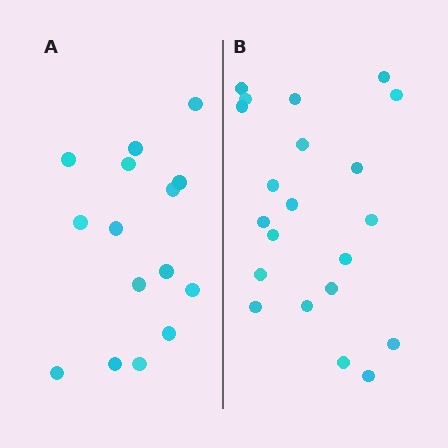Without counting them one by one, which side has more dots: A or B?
Region B (the right region) has more dots.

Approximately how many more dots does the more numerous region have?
Region B has about 6 more dots than region A.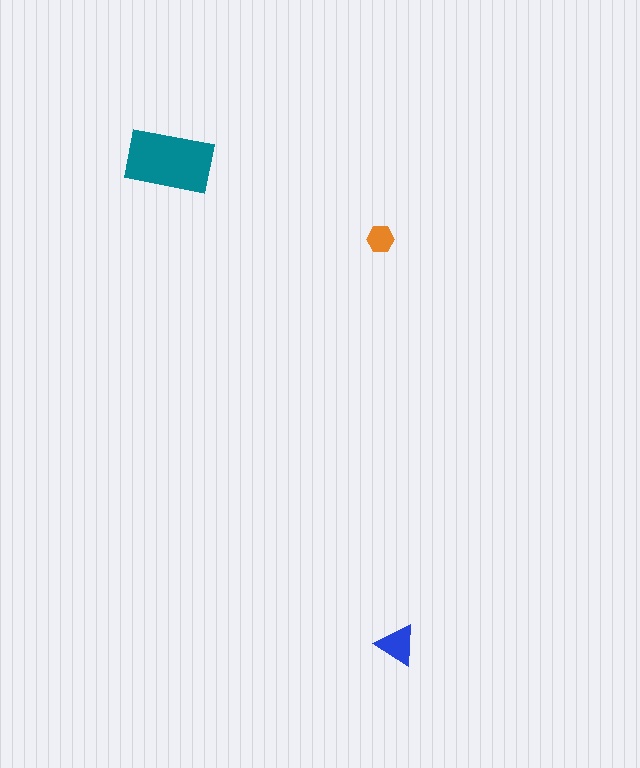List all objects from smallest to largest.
The orange hexagon, the blue triangle, the teal rectangle.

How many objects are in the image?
There are 3 objects in the image.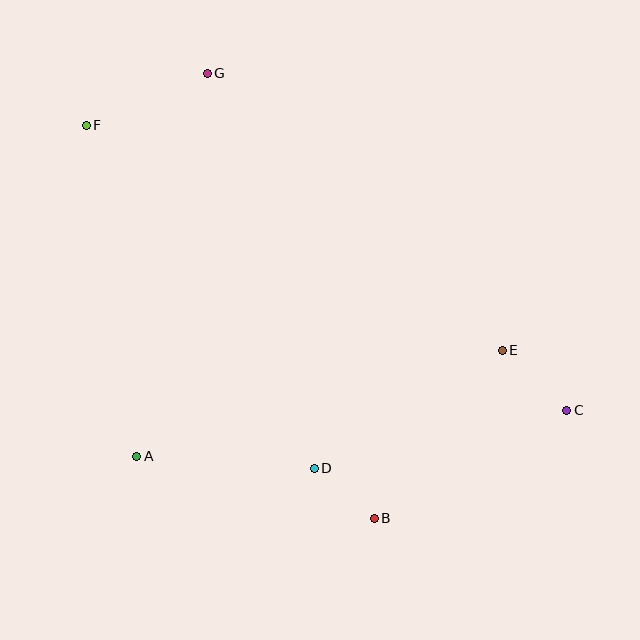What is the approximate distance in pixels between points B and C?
The distance between B and C is approximately 221 pixels.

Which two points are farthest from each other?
Points C and F are farthest from each other.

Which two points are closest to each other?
Points B and D are closest to each other.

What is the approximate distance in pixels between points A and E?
The distance between A and E is approximately 381 pixels.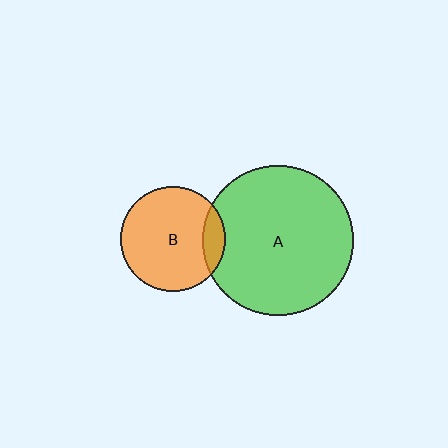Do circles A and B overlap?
Yes.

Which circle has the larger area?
Circle A (green).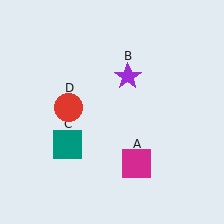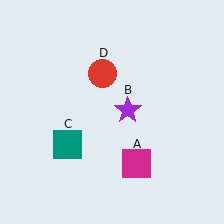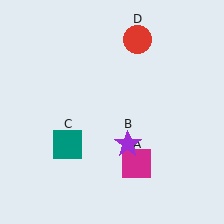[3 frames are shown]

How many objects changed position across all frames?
2 objects changed position: purple star (object B), red circle (object D).